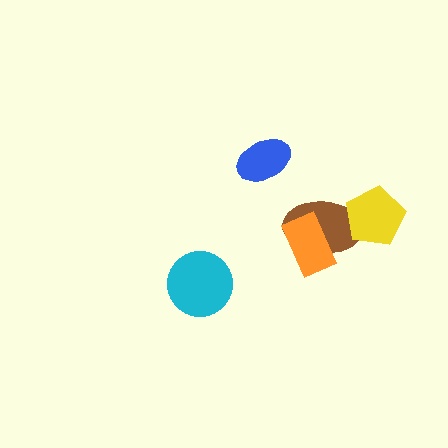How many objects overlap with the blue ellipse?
0 objects overlap with the blue ellipse.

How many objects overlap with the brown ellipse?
2 objects overlap with the brown ellipse.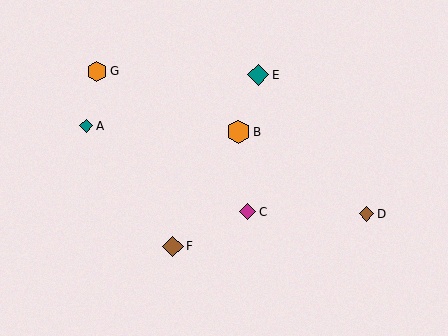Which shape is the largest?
The orange hexagon (labeled B) is the largest.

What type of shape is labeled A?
Shape A is a teal diamond.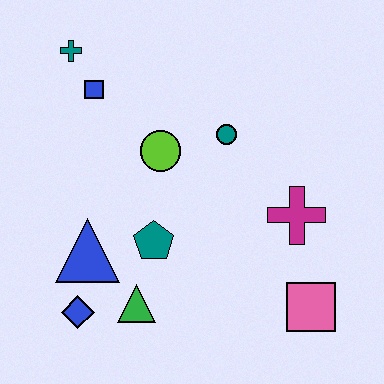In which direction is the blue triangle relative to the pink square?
The blue triangle is to the left of the pink square.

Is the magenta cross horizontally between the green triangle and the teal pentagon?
No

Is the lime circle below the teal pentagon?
No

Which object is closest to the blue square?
The teal cross is closest to the blue square.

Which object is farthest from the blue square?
The pink square is farthest from the blue square.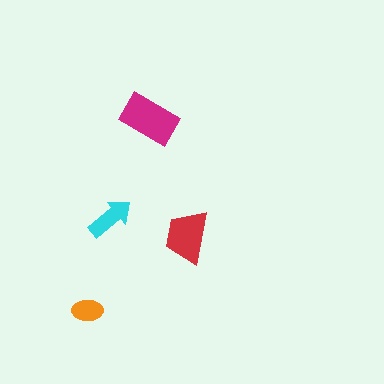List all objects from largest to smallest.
The magenta rectangle, the red trapezoid, the cyan arrow, the orange ellipse.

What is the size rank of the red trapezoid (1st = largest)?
2nd.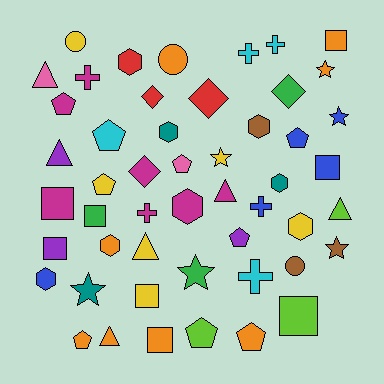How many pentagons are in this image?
There are 9 pentagons.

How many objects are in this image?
There are 50 objects.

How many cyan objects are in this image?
There are 4 cyan objects.